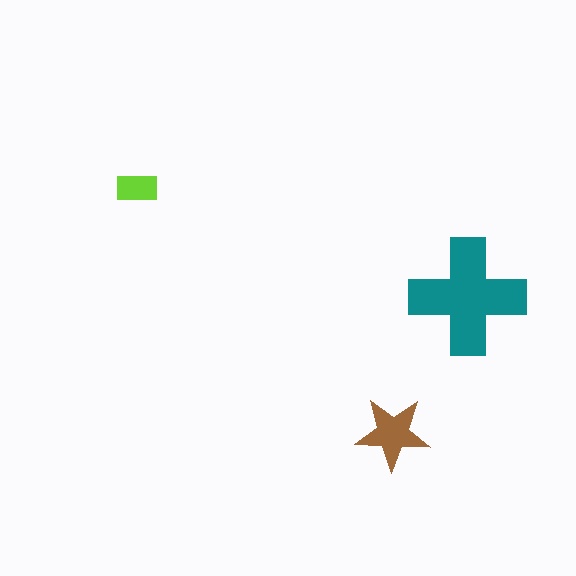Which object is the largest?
The teal cross.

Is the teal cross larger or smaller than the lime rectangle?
Larger.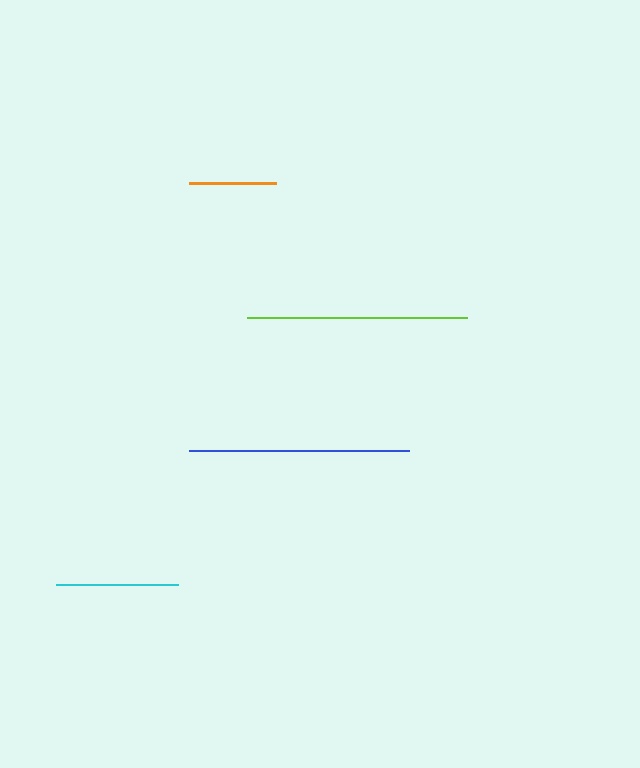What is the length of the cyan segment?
The cyan segment is approximately 122 pixels long.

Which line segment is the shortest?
The orange line is the shortest at approximately 87 pixels.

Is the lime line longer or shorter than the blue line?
The blue line is longer than the lime line.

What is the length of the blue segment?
The blue segment is approximately 220 pixels long.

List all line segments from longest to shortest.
From longest to shortest: blue, lime, cyan, orange.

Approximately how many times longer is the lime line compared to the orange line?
The lime line is approximately 2.5 times the length of the orange line.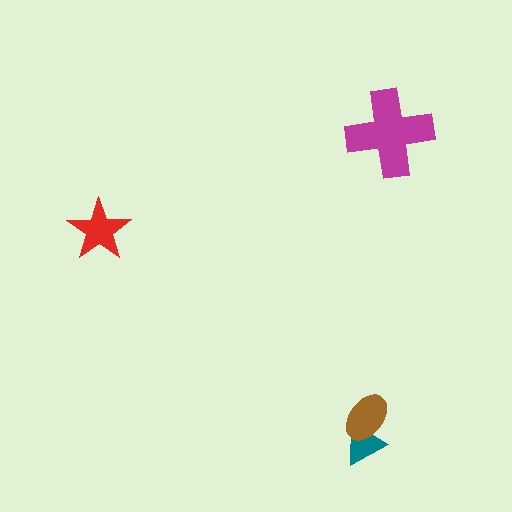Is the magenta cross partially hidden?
No, no other shape covers it.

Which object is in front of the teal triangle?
The brown ellipse is in front of the teal triangle.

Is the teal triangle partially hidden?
Yes, it is partially covered by another shape.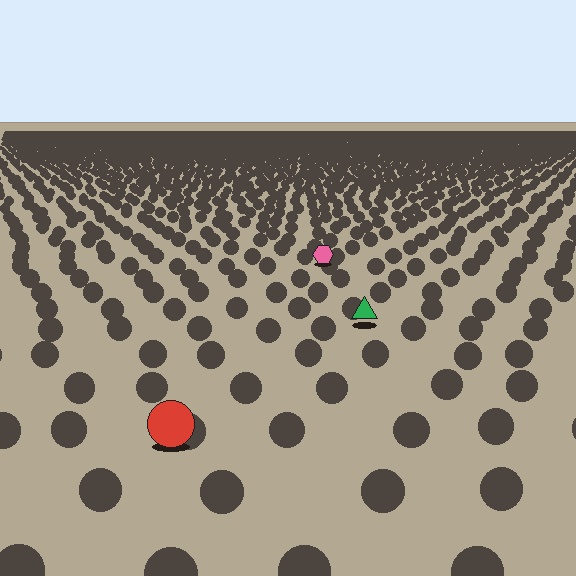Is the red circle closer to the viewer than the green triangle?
Yes. The red circle is closer — you can tell from the texture gradient: the ground texture is coarser near it.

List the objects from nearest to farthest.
From nearest to farthest: the red circle, the green triangle, the pink hexagon.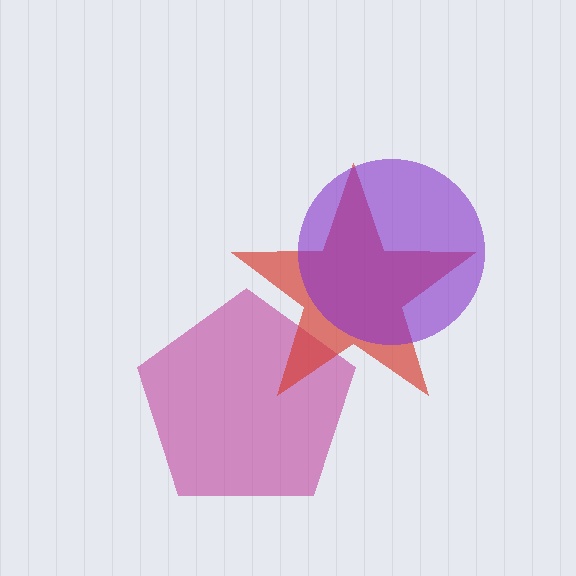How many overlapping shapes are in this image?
There are 3 overlapping shapes in the image.